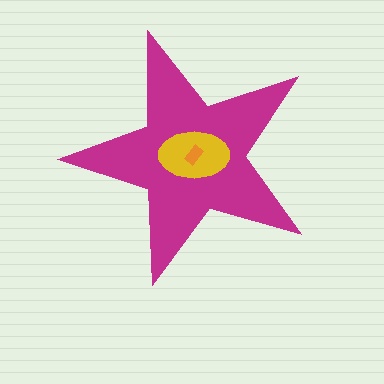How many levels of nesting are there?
3.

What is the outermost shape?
The magenta star.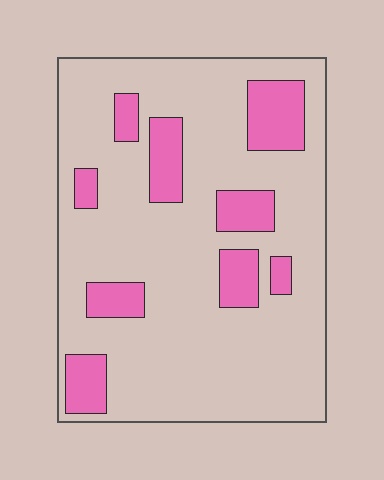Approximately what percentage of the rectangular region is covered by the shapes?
Approximately 20%.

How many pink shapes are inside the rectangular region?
9.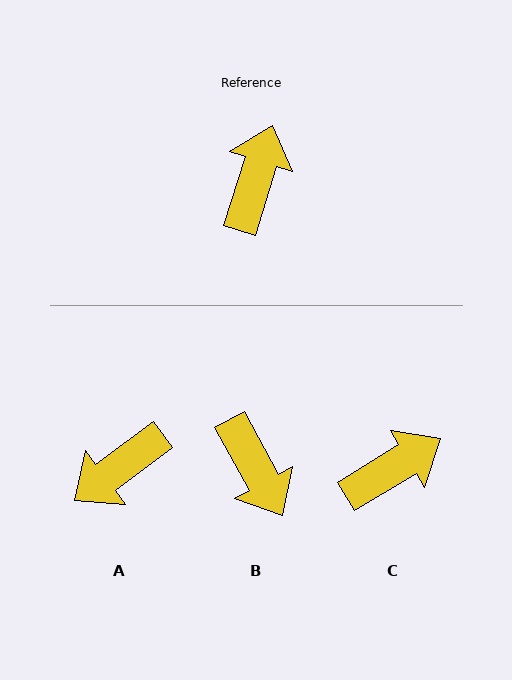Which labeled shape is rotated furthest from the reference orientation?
A, about 144 degrees away.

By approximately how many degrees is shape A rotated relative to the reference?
Approximately 144 degrees counter-clockwise.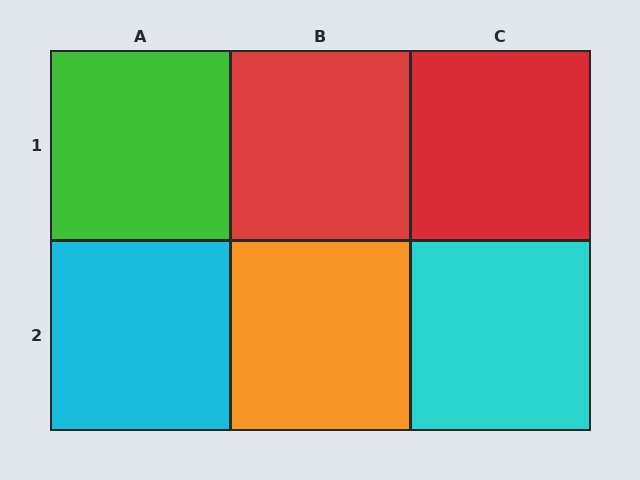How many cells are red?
2 cells are red.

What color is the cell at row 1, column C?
Red.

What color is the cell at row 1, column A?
Green.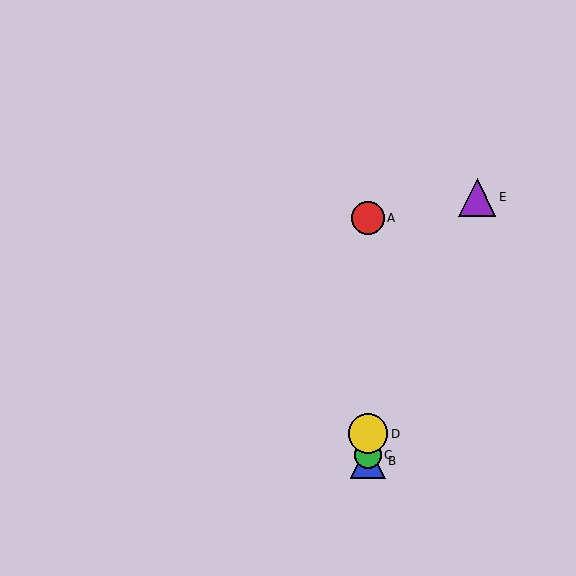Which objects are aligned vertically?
Objects A, B, C, D are aligned vertically.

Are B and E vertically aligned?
No, B is at x≈368 and E is at x≈477.